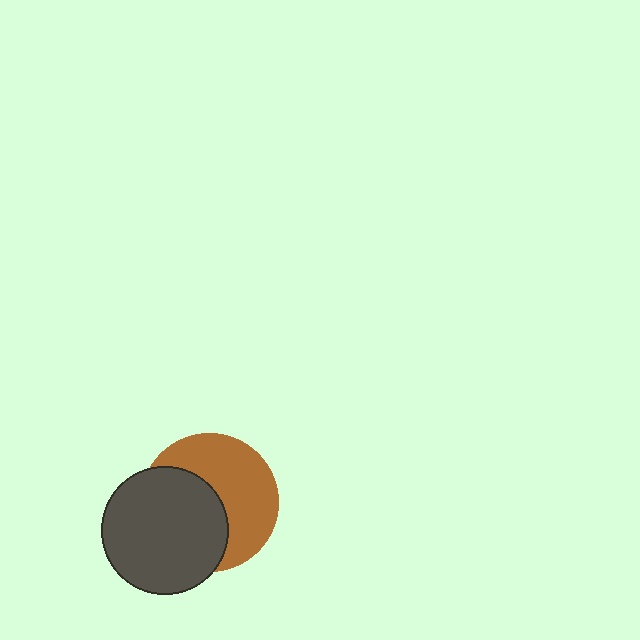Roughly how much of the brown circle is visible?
About half of it is visible (roughly 53%).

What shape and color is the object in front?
The object in front is a dark gray circle.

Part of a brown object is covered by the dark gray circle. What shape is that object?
It is a circle.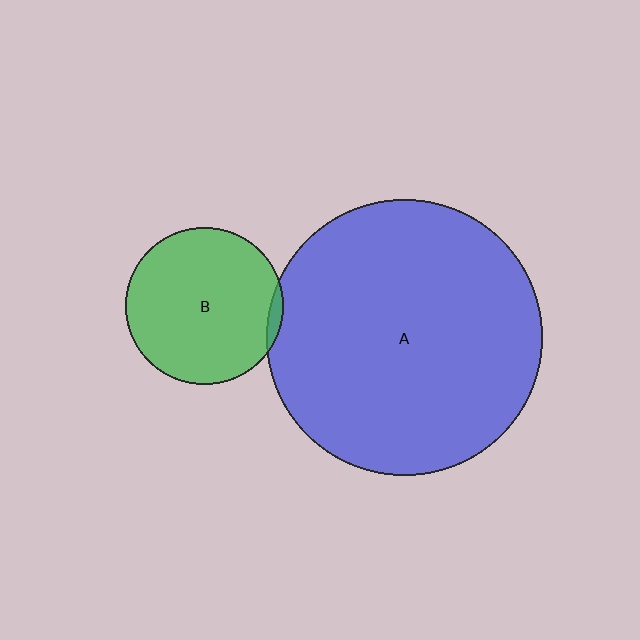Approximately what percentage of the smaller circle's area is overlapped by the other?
Approximately 5%.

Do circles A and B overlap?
Yes.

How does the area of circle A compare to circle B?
Approximately 3.1 times.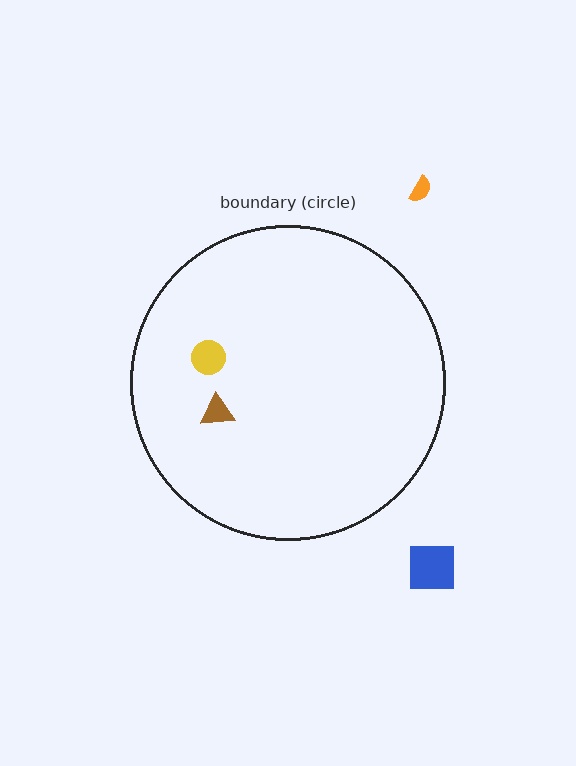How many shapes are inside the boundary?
2 inside, 2 outside.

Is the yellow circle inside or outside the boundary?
Inside.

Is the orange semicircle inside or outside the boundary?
Outside.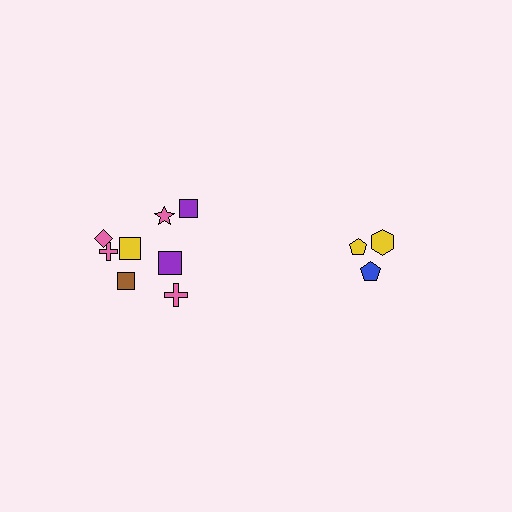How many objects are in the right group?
There are 3 objects.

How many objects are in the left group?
There are 8 objects.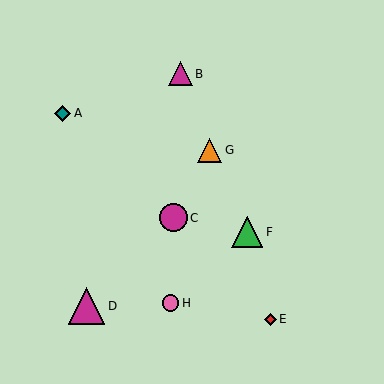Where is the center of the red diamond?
The center of the red diamond is at (270, 319).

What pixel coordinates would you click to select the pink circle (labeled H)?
Click at (170, 303) to select the pink circle H.